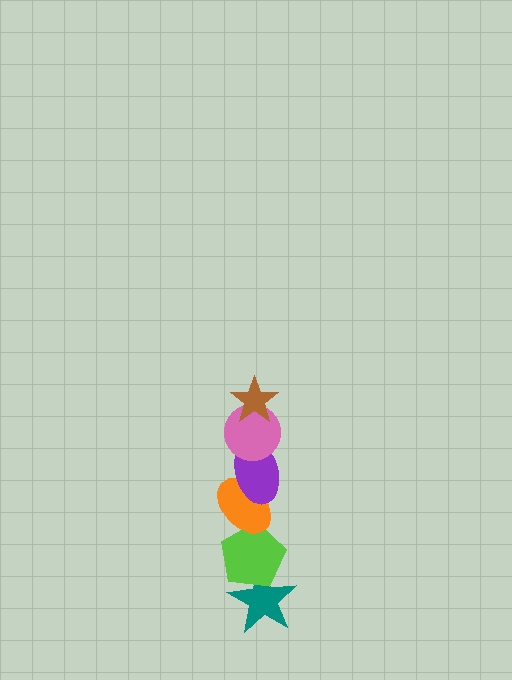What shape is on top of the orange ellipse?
The purple ellipse is on top of the orange ellipse.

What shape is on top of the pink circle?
The brown star is on top of the pink circle.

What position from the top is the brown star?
The brown star is 1st from the top.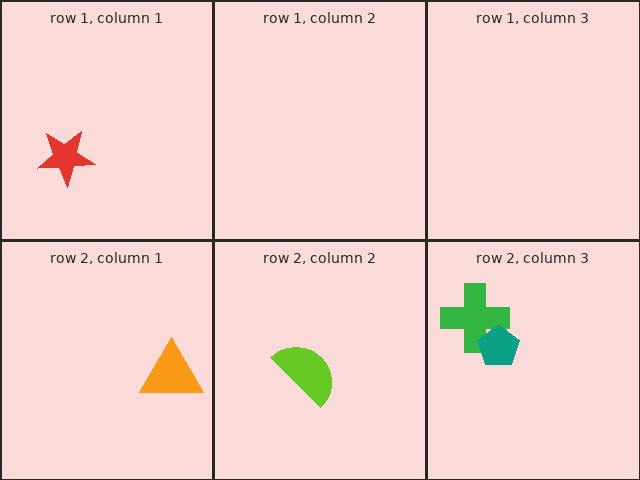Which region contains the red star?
The row 1, column 1 region.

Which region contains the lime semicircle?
The row 2, column 2 region.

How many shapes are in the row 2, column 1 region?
1.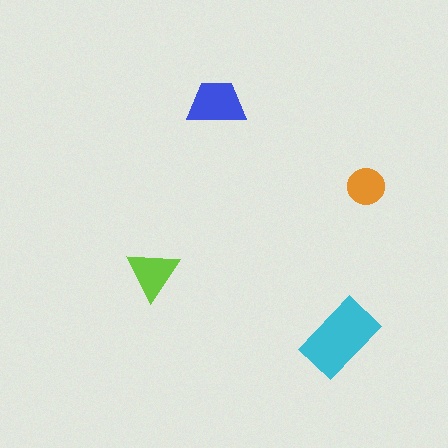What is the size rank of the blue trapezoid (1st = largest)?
2nd.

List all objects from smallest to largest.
The orange circle, the lime triangle, the blue trapezoid, the cyan rectangle.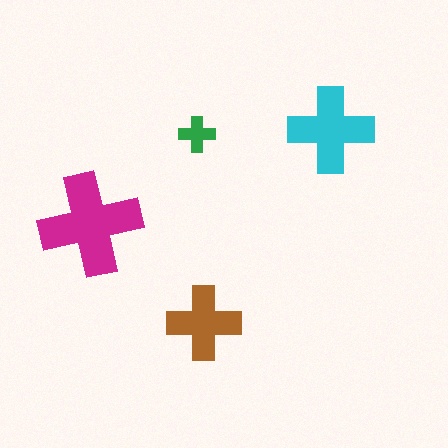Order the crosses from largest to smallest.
the magenta one, the cyan one, the brown one, the green one.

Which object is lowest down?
The brown cross is bottommost.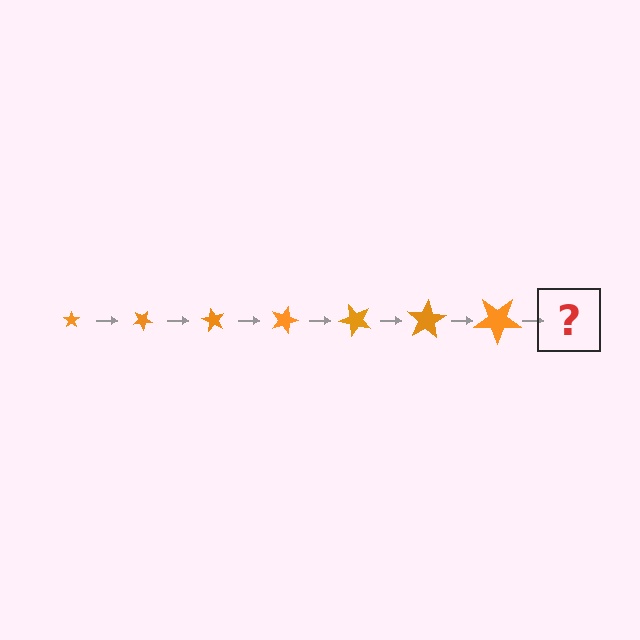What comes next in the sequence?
The next element should be a star, larger than the previous one and rotated 210 degrees from the start.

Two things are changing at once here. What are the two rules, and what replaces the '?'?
The two rules are that the star grows larger each step and it rotates 30 degrees each step. The '?' should be a star, larger than the previous one and rotated 210 degrees from the start.